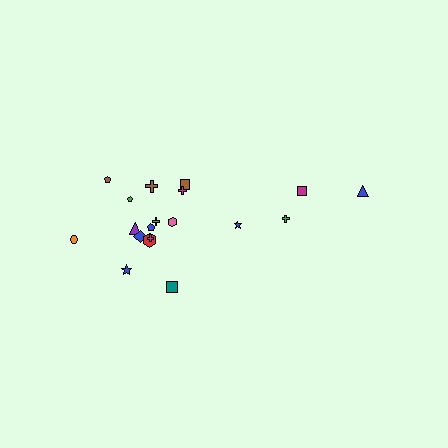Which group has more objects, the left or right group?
The left group.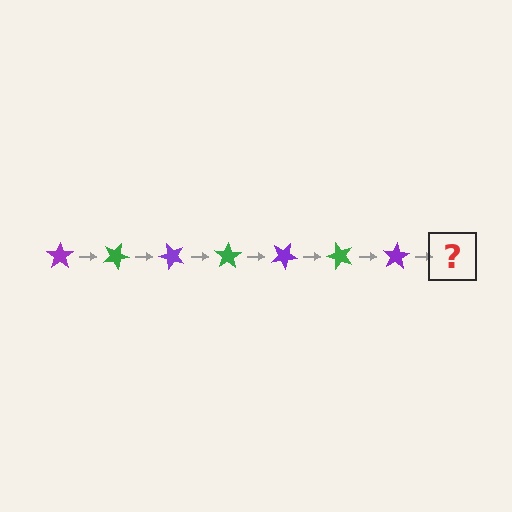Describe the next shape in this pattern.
It should be a green star, rotated 175 degrees from the start.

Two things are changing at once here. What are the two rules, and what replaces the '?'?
The two rules are that it rotates 25 degrees each step and the color cycles through purple and green. The '?' should be a green star, rotated 175 degrees from the start.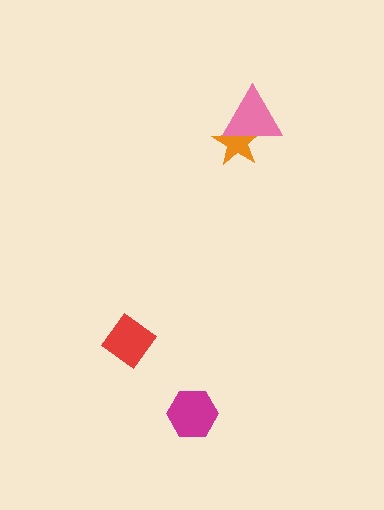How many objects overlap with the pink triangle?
1 object overlaps with the pink triangle.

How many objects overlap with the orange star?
1 object overlaps with the orange star.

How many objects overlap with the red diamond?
0 objects overlap with the red diamond.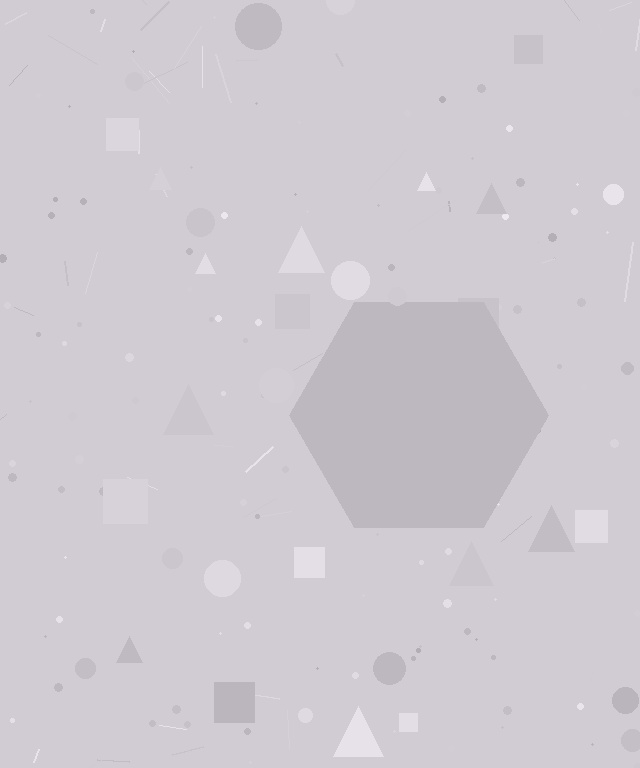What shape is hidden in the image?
A hexagon is hidden in the image.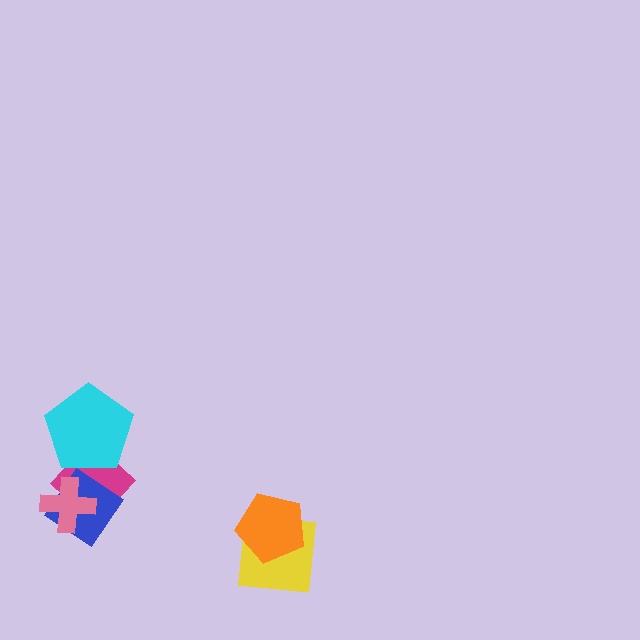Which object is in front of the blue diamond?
The pink cross is in front of the blue diamond.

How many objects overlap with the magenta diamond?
3 objects overlap with the magenta diamond.